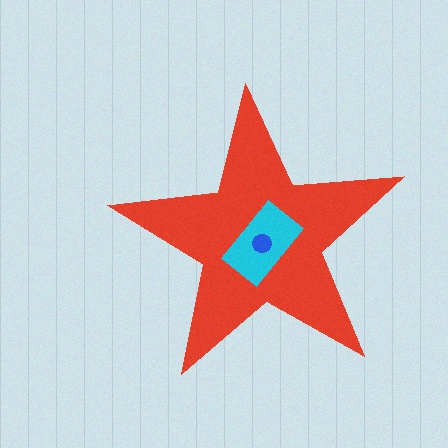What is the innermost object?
The blue circle.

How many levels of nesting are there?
3.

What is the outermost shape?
The red star.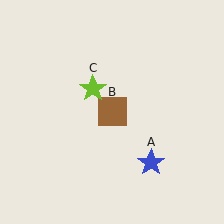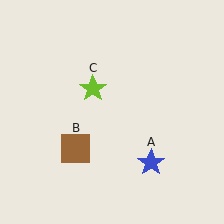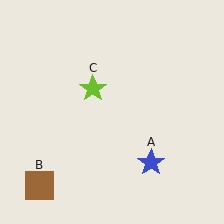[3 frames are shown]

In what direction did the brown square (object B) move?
The brown square (object B) moved down and to the left.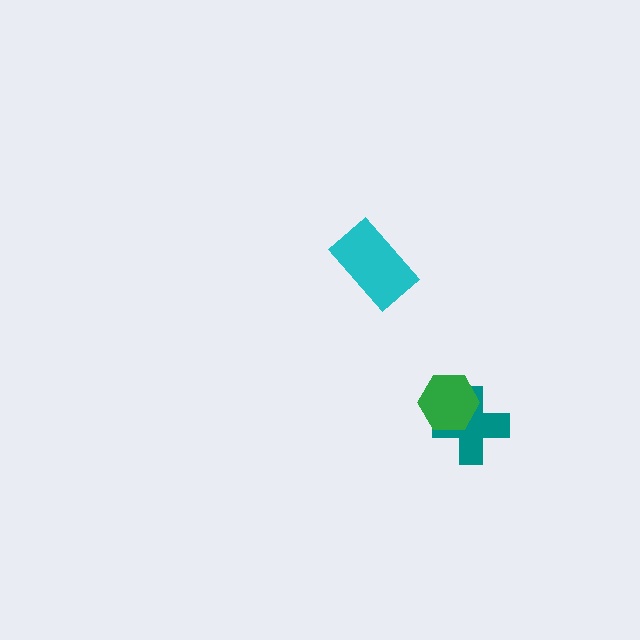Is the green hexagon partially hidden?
No, no other shape covers it.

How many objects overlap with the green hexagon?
1 object overlaps with the green hexagon.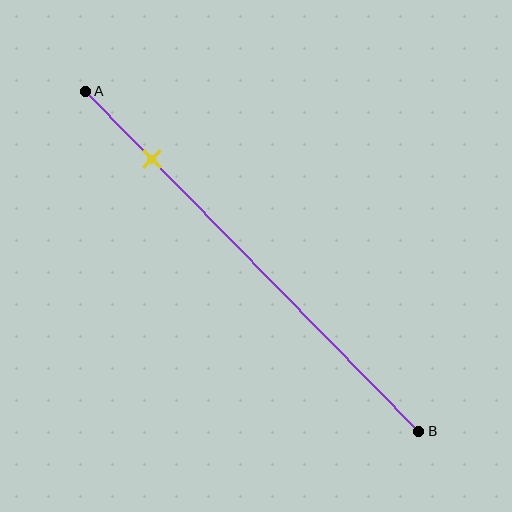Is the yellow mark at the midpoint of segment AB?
No, the mark is at about 20% from A, not at the 50% midpoint.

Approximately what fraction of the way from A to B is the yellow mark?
The yellow mark is approximately 20% of the way from A to B.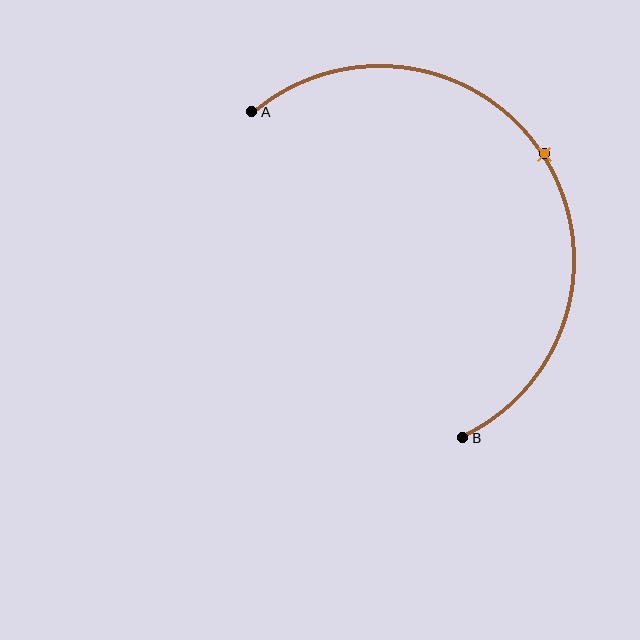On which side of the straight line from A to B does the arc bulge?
The arc bulges to the right of the straight line connecting A and B.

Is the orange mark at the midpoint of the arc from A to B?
Yes. The orange mark lies on the arc at equal arc-length from both A and B — it is the arc midpoint.